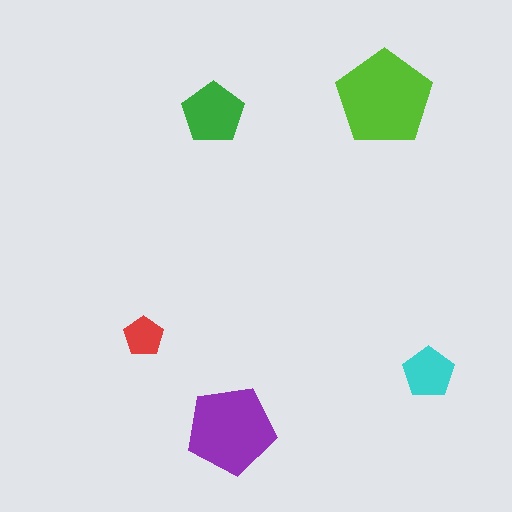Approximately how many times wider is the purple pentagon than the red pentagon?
About 2 times wider.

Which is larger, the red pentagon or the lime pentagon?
The lime one.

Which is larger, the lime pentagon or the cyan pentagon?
The lime one.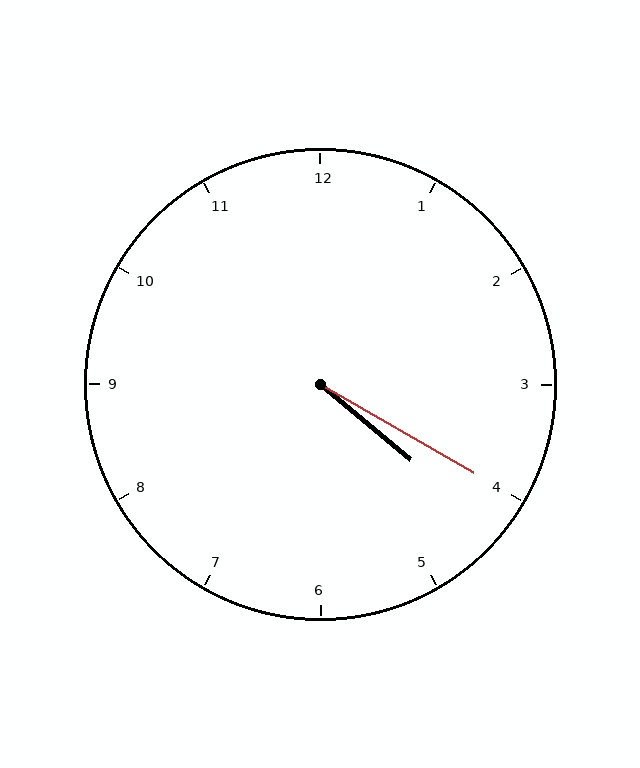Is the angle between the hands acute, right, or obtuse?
It is acute.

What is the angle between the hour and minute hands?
Approximately 10 degrees.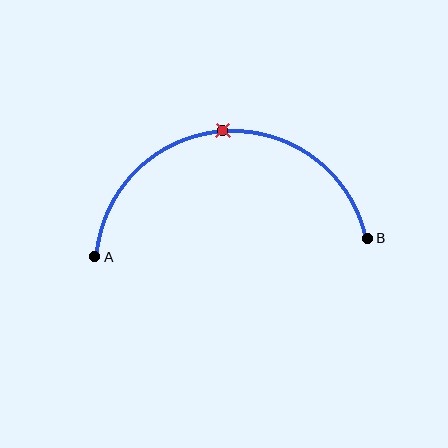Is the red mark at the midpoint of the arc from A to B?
Yes. The red mark lies on the arc at equal arc-length from both A and B — it is the arc midpoint.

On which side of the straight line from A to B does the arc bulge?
The arc bulges above the straight line connecting A and B.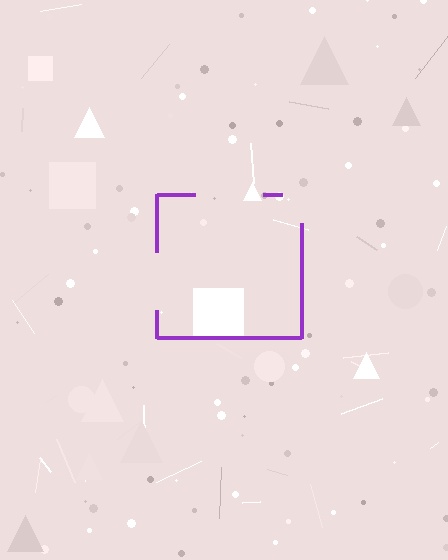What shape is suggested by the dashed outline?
The dashed outline suggests a square.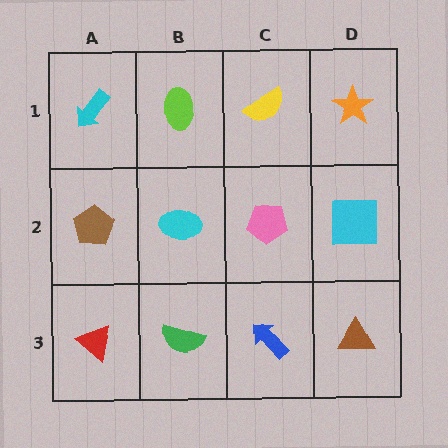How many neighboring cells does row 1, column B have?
3.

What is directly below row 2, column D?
A brown triangle.